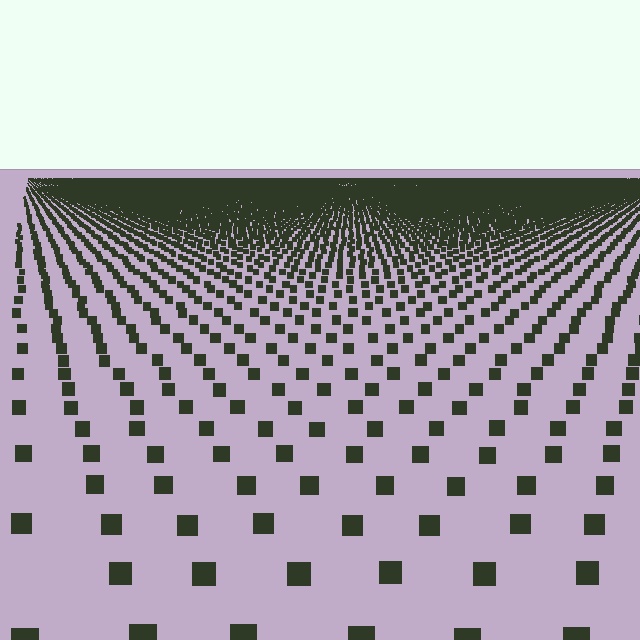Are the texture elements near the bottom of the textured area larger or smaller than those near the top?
Larger. Near the bottom, elements are closer to the viewer and appear at a bigger on-screen size.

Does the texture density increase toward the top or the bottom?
Density increases toward the top.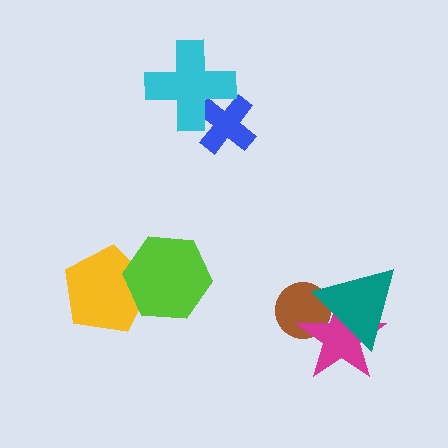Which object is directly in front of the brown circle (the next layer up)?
The magenta star is directly in front of the brown circle.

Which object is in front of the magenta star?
The teal triangle is in front of the magenta star.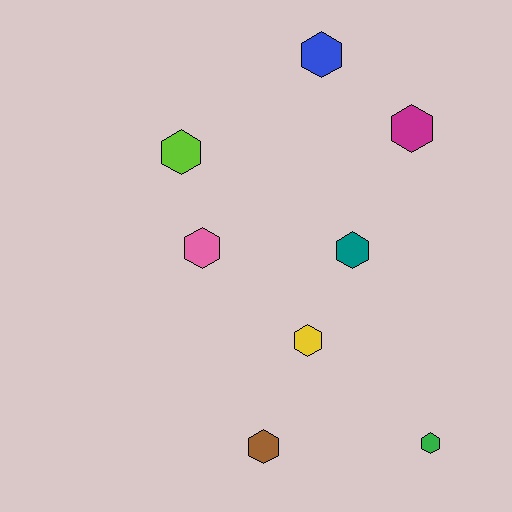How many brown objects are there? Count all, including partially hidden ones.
There is 1 brown object.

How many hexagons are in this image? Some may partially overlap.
There are 8 hexagons.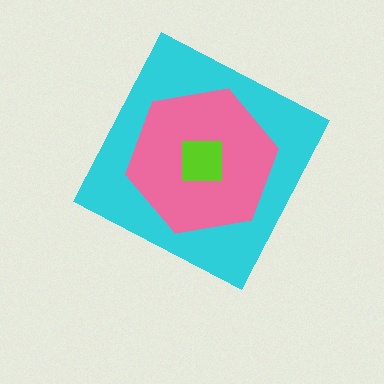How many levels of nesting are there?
3.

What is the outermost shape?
The cyan diamond.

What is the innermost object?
The lime square.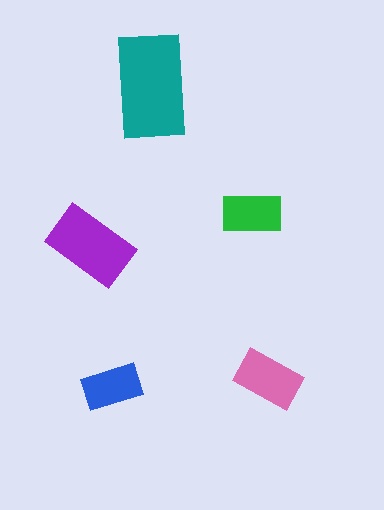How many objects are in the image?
There are 5 objects in the image.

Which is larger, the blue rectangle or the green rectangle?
The green one.